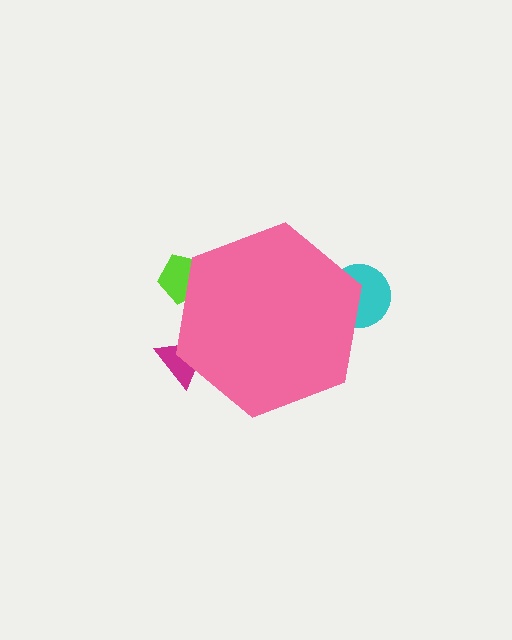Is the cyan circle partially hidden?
Yes, the cyan circle is partially hidden behind the pink hexagon.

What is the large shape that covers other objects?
A pink hexagon.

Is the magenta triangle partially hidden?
Yes, the magenta triangle is partially hidden behind the pink hexagon.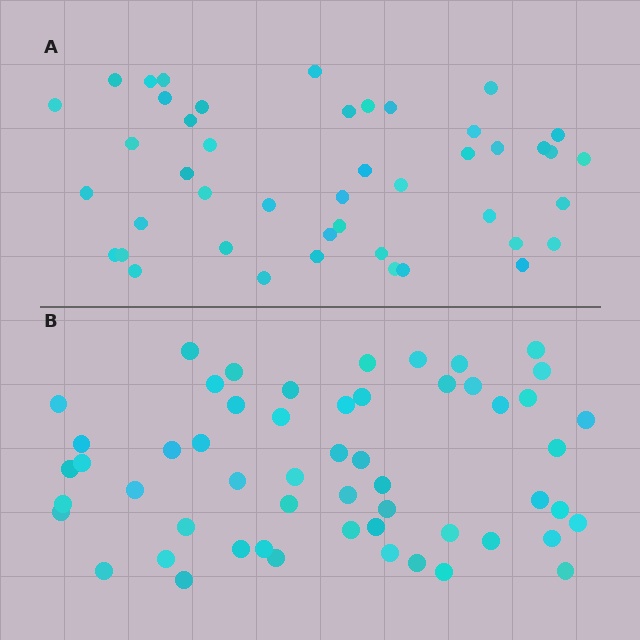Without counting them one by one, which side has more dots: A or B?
Region B (the bottom region) has more dots.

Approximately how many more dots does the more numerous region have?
Region B has roughly 10 or so more dots than region A.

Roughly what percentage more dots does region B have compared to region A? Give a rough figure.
About 20% more.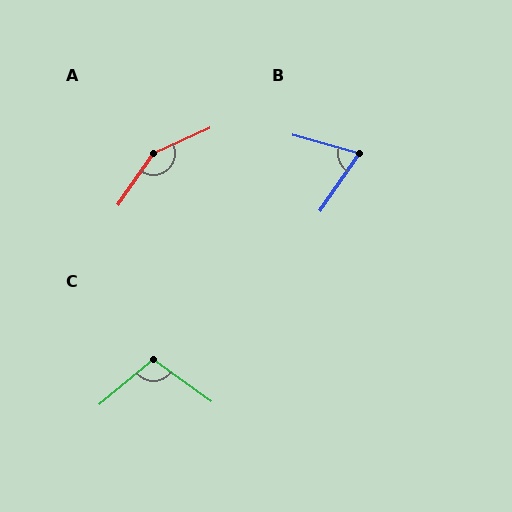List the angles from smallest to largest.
B (71°), C (104°), A (149°).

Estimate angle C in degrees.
Approximately 104 degrees.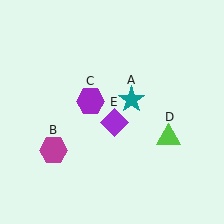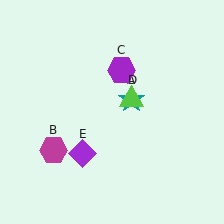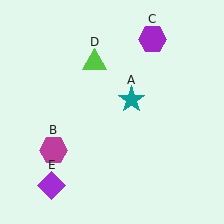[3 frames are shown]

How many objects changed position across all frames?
3 objects changed position: purple hexagon (object C), lime triangle (object D), purple diamond (object E).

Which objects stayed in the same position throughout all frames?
Teal star (object A) and magenta hexagon (object B) remained stationary.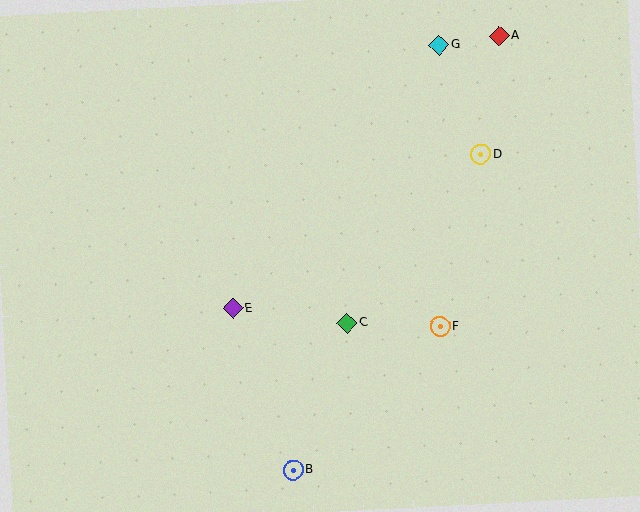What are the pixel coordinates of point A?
Point A is at (499, 36).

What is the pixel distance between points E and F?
The distance between E and F is 208 pixels.